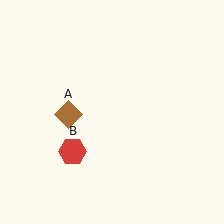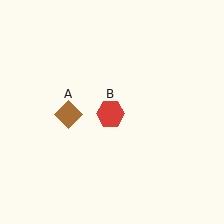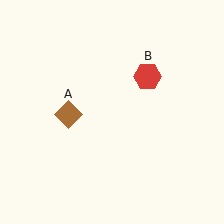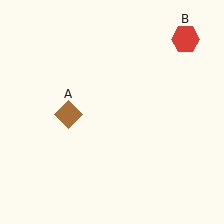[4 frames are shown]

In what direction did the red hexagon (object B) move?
The red hexagon (object B) moved up and to the right.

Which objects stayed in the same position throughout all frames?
Brown diamond (object A) remained stationary.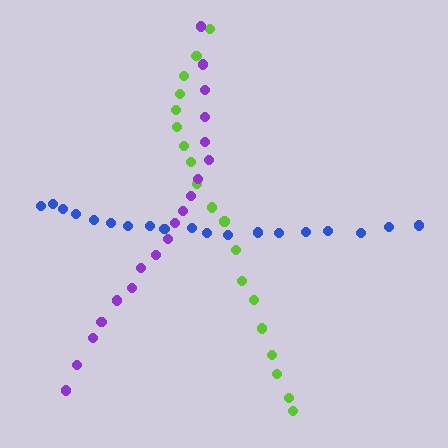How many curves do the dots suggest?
There are 3 distinct paths.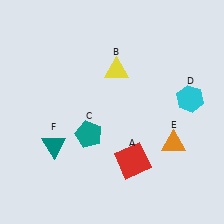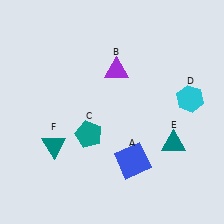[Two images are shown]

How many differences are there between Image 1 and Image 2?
There are 3 differences between the two images.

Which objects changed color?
A changed from red to blue. B changed from yellow to purple. E changed from orange to teal.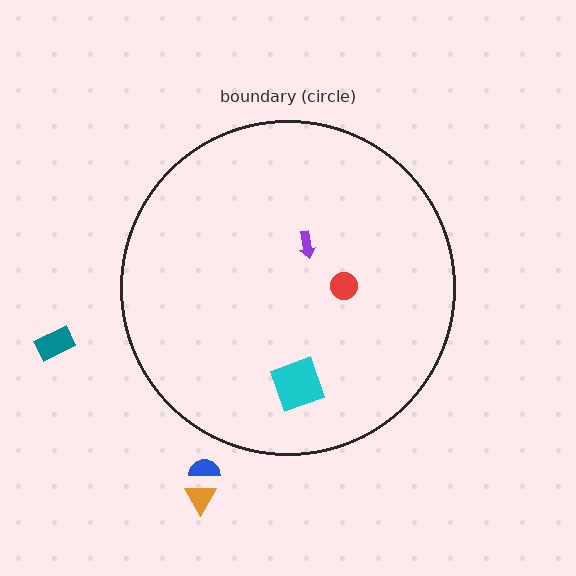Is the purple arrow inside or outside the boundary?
Inside.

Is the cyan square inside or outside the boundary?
Inside.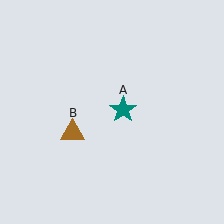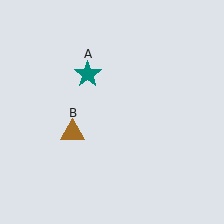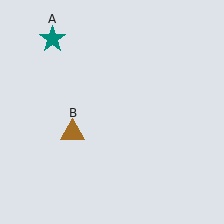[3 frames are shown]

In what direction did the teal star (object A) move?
The teal star (object A) moved up and to the left.